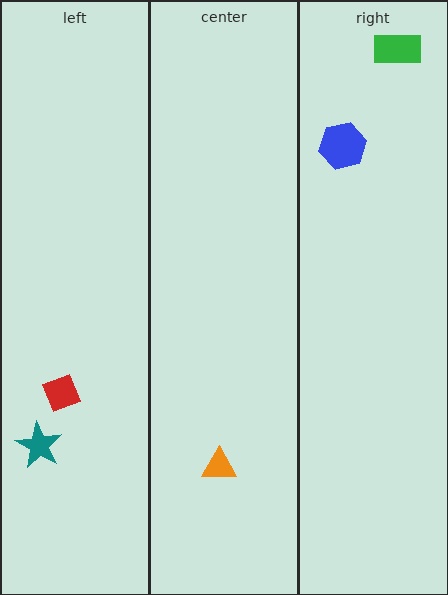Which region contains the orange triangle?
The center region.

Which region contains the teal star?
The left region.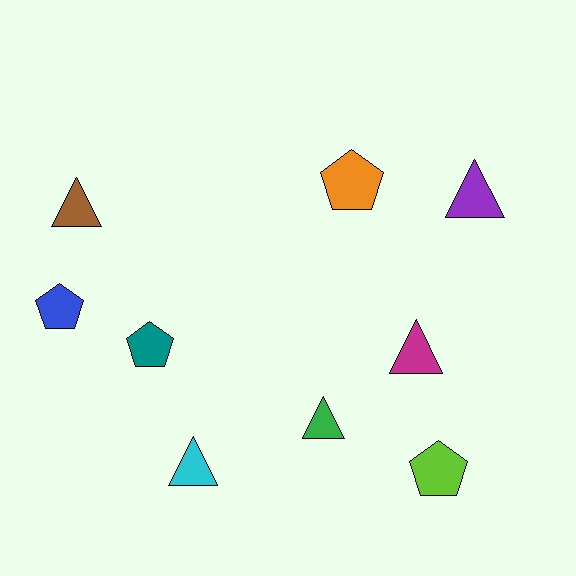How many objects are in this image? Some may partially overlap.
There are 9 objects.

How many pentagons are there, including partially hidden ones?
There are 4 pentagons.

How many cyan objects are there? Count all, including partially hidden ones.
There is 1 cyan object.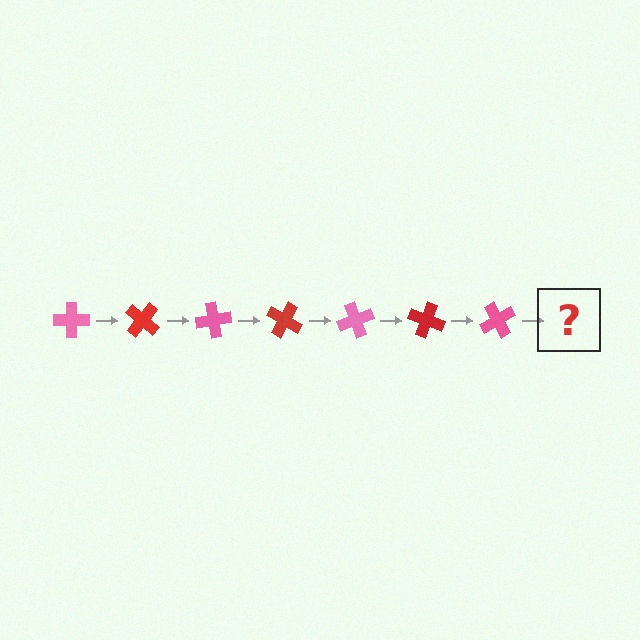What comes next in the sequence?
The next element should be a red cross, rotated 280 degrees from the start.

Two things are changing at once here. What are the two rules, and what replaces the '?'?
The two rules are that it rotates 40 degrees each step and the color cycles through pink and red. The '?' should be a red cross, rotated 280 degrees from the start.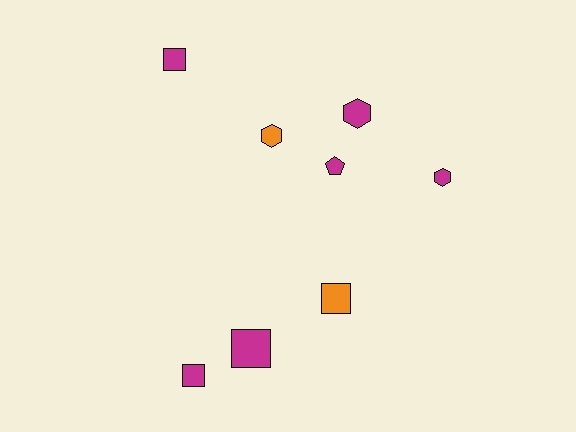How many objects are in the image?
There are 8 objects.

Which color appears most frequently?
Magenta, with 6 objects.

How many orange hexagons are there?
There is 1 orange hexagon.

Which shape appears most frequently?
Square, with 4 objects.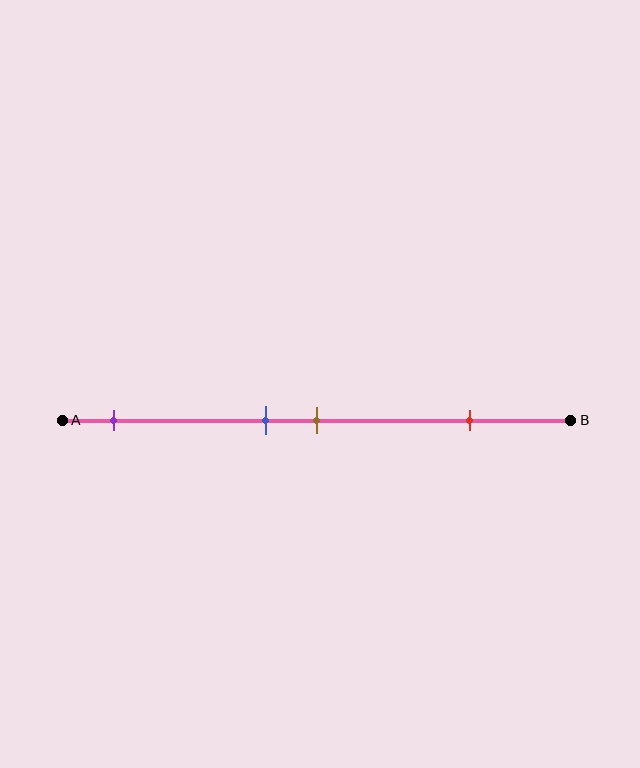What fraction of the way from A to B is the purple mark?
The purple mark is approximately 10% (0.1) of the way from A to B.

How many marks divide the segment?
There are 4 marks dividing the segment.